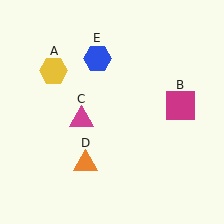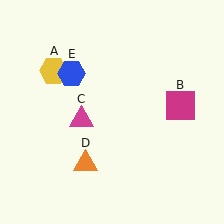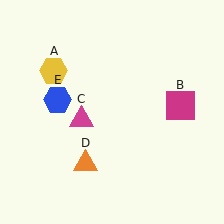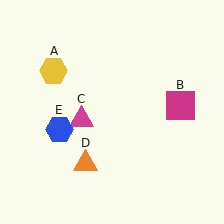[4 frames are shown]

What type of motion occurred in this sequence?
The blue hexagon (object E) rotated counterclockwise around the center of the scene.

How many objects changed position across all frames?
1 object changed position: blue hexagon (object E).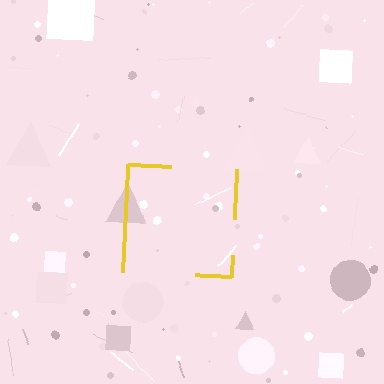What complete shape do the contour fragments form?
The contour fragments form a square.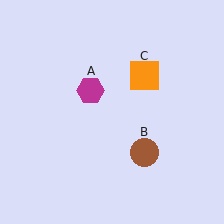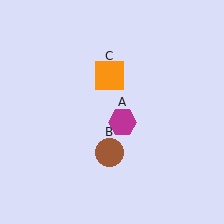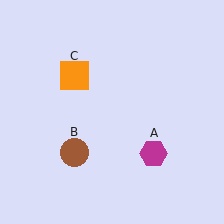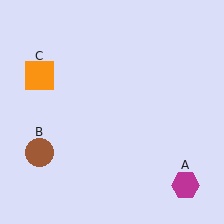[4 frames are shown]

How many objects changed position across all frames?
3 objects changed position: magenta hexagon (object A), brown circle (object B), orange square (object C).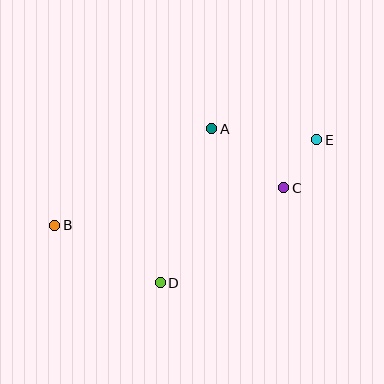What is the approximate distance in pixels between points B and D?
The distance between B and D is approximately 120 pixels.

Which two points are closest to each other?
Points C and E are closest to each other.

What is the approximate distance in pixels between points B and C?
The distance between B and C is approximately 232 pixels.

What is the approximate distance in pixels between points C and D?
The distance between C and D is approximately 156 pixels.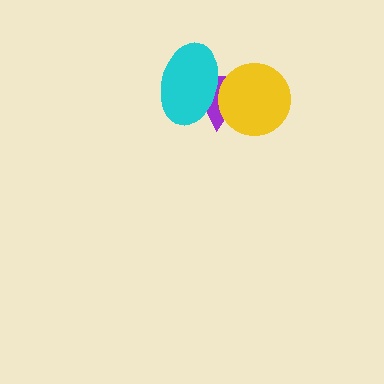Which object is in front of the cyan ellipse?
The yellow circle is in front of the cyan ellipse.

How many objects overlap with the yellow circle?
2 objects overlap with the yellow circle.